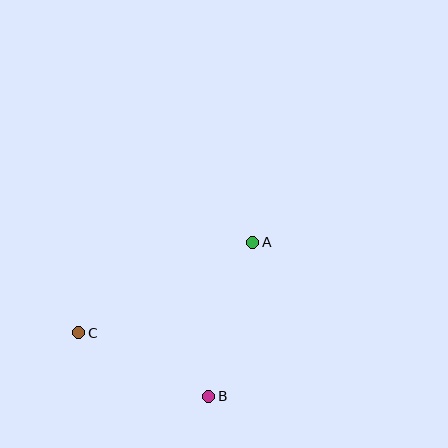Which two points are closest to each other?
Points B and C are closest to each other.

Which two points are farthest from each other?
Points A and C are farthest from each other.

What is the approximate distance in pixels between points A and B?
The distance between A and B is approximately 160 pixels.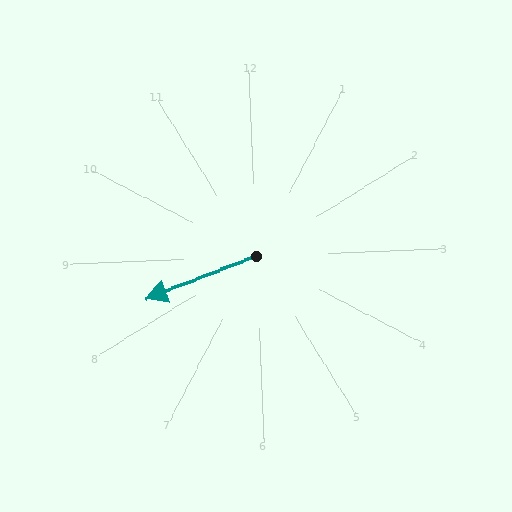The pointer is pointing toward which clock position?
Roughly 8 o'clock.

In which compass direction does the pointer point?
West.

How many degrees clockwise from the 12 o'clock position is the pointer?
Approximately 251 degrees.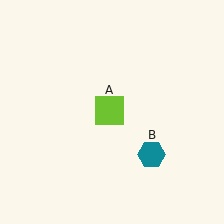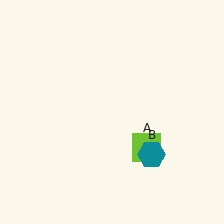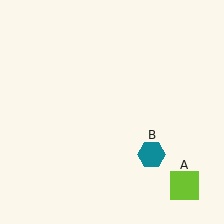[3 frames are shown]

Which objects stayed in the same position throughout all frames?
Teal hexagon (object B) remained stationary.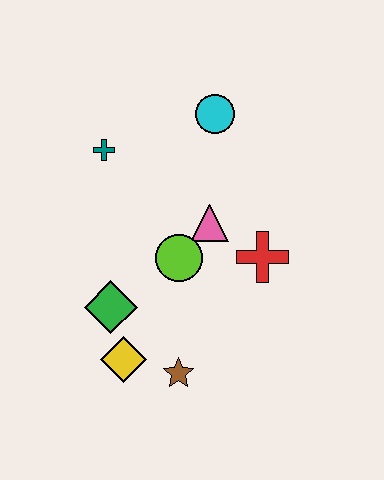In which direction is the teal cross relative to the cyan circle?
The teal cross is to the left of the cyan circle.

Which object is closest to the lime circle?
The pink triangle is closest to the lime circle.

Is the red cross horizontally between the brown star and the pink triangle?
No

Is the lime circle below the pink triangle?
Yes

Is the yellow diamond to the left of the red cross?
Yes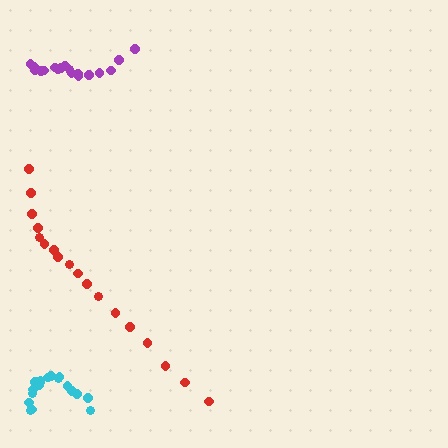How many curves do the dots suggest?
There are 3 distinct paths.